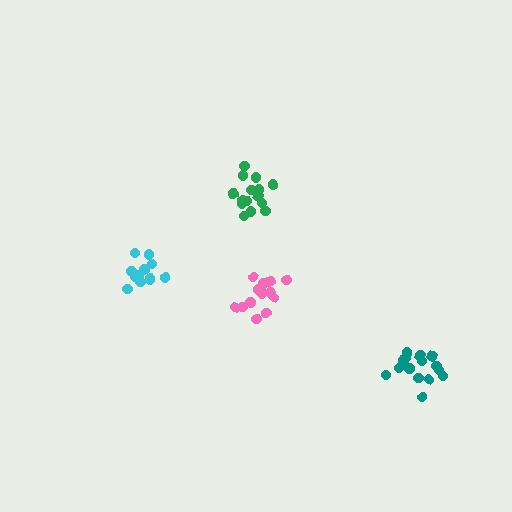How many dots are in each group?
Group 1: 15 dots, Group 2: 13 dots, Group 3: 15 dots, Group 4: 17 dots (60 total).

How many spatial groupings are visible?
There are 4 spatial groupings.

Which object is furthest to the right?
The teal cluster is rightmost.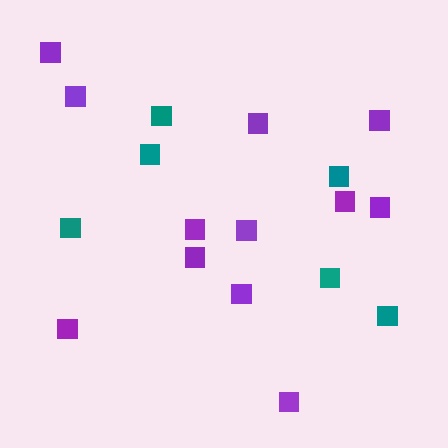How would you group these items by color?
There are 2 groups: one group of teal squares (6) and one group of purple squares (12).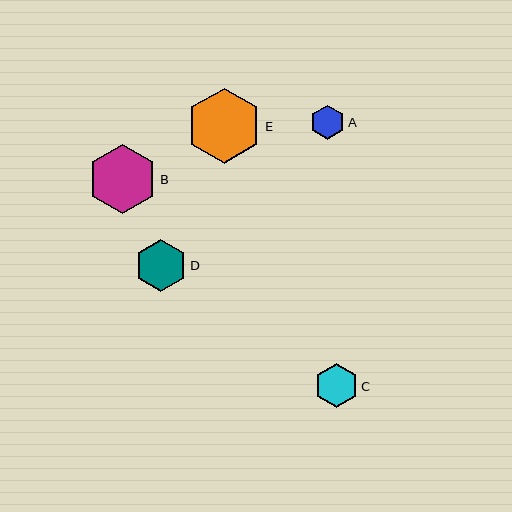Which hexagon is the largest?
Hexagon E is the largest with a size of approximately 75 pixels.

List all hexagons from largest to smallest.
From largest to smallest: E, B, D, C, A.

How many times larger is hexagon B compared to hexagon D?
Hexagon B is approximately 1.3 times the size of hexagon D.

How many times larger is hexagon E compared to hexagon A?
Hexagon E is approximately 2.2 times the size of hexagon A.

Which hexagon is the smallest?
Hexagon A is the smallest with a size of approximately 34 pixels.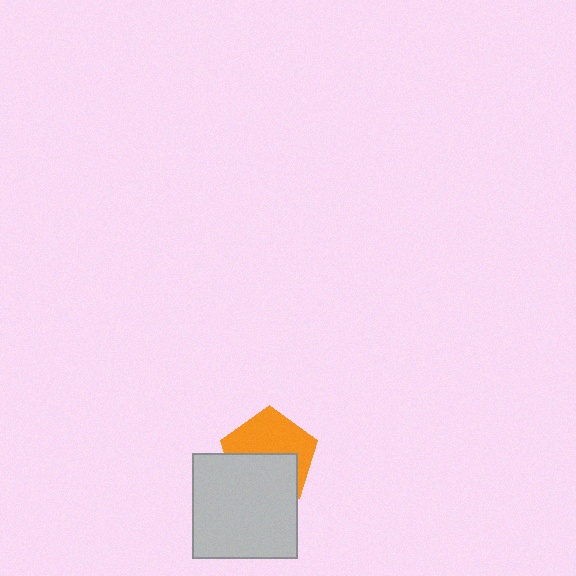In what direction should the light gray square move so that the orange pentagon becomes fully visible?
The light gray square should move down. That is the shortest direction to clear the overlap and leave the orange pentagon fully visible.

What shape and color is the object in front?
The object in front is a light gray square.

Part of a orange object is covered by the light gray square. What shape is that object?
It is a pentagon.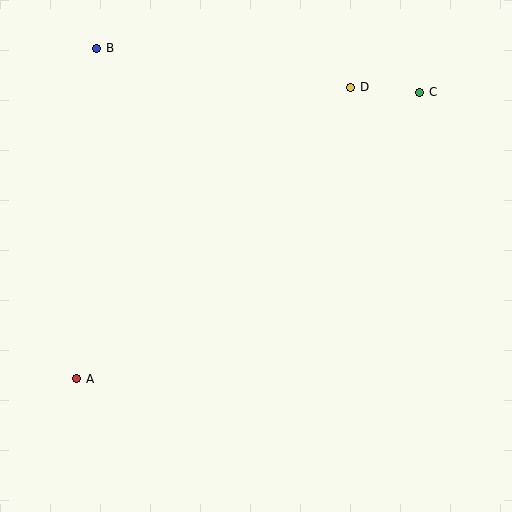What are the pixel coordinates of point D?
Point D is at (351, 87).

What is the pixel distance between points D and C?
The distance between D and C is 69 pixels.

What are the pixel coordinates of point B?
Point B is at (97, 48).